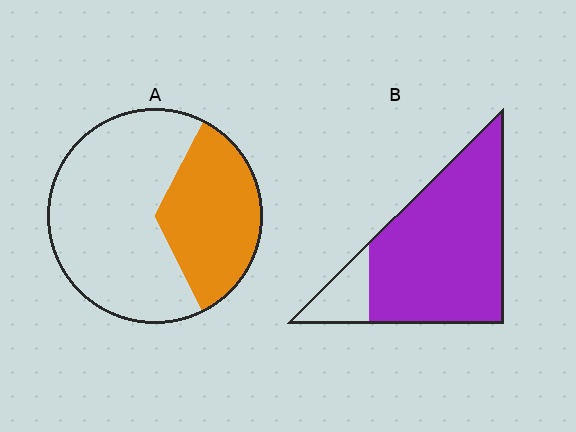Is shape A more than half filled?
No.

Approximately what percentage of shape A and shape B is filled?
A is approximately 35% and B is approximately 85%.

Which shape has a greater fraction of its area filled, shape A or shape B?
Shape B.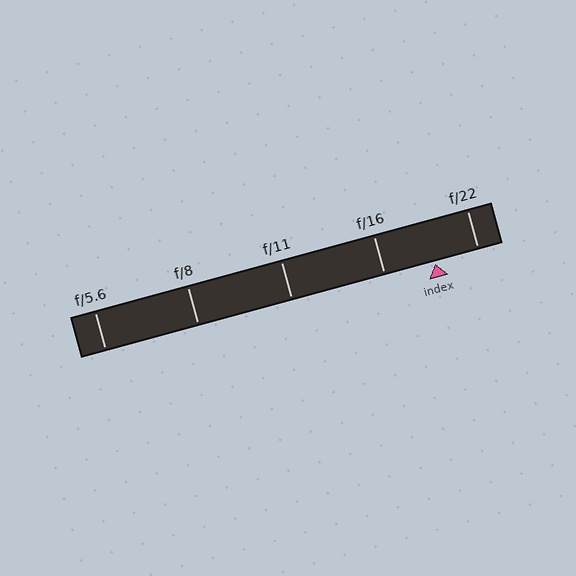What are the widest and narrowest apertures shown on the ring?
The widest aperture shown is f/5.6 and the narrowest is f/22.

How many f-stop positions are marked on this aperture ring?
There are 5 f-stop positions marked.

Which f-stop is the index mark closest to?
The index mark is closest to f/22.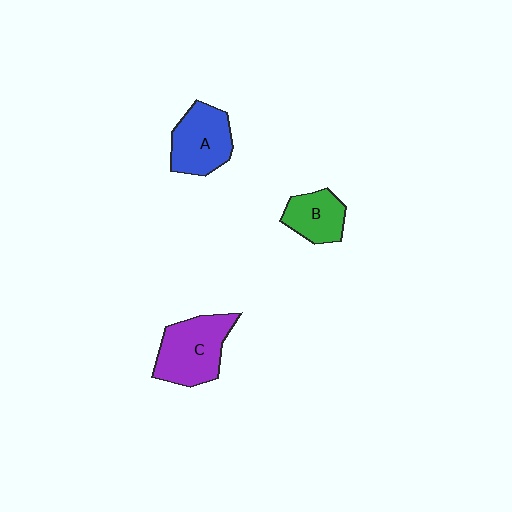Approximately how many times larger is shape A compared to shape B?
Approximately 1.4 times.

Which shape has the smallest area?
Shape B (green).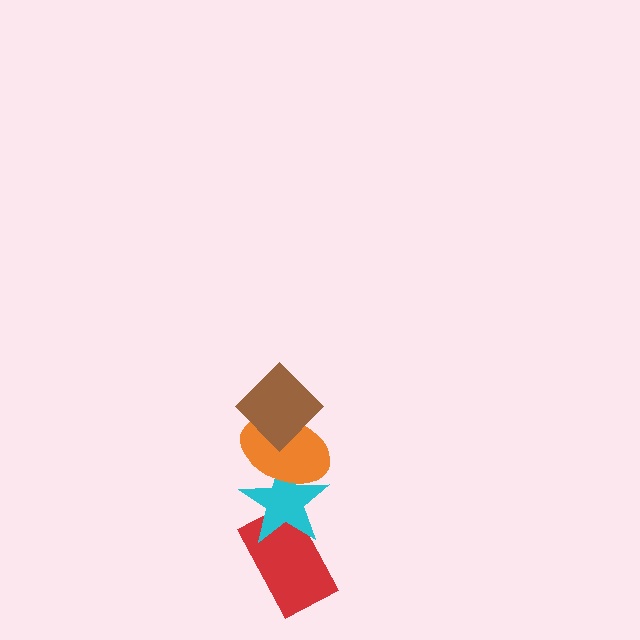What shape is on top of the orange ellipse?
The brown diamond is on top of the orange ellipse.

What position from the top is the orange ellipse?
The orange ellipse is 2nd from the top.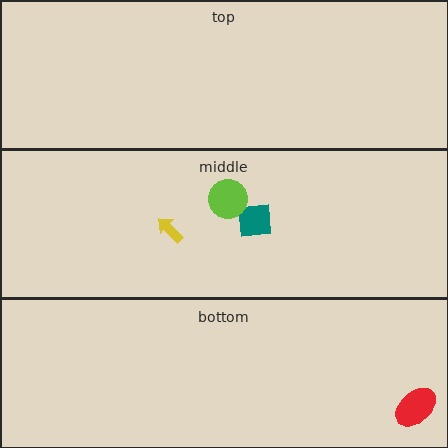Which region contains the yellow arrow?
The middle region.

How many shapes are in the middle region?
3.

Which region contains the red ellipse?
The bottom region.